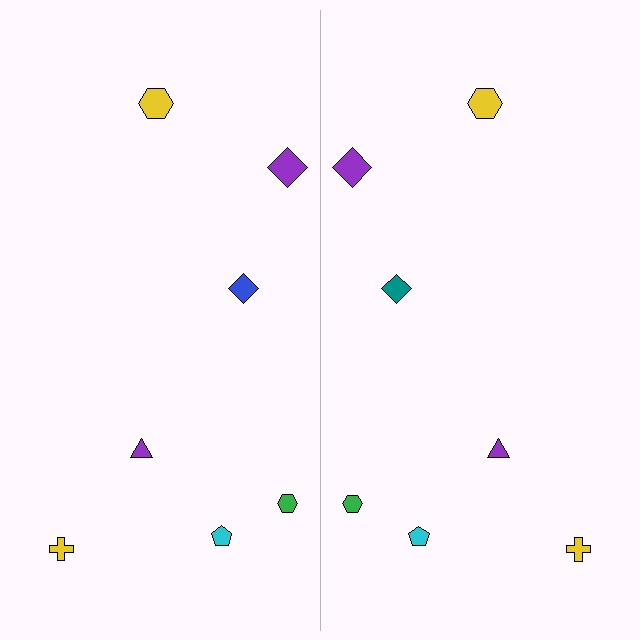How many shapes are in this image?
There are 14 shapes in this image.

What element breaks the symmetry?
The teal diamond on the right side breaks the symmetry — its mirror counterpart is blue.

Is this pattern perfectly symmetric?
No, the pattern is not perfectly symmetric. The teal diamond on the right side breaks the symmetry — its mirror counterpart is blue.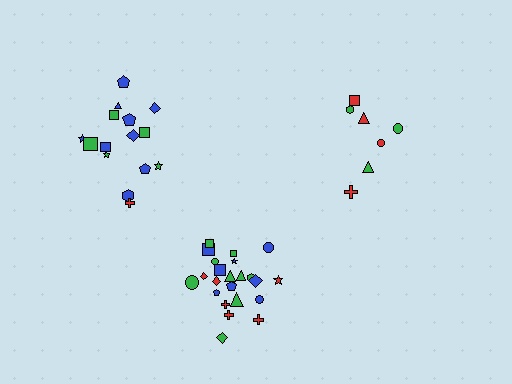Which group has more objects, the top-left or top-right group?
The top-left group.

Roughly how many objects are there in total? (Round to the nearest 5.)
Roughly 45 objects in total.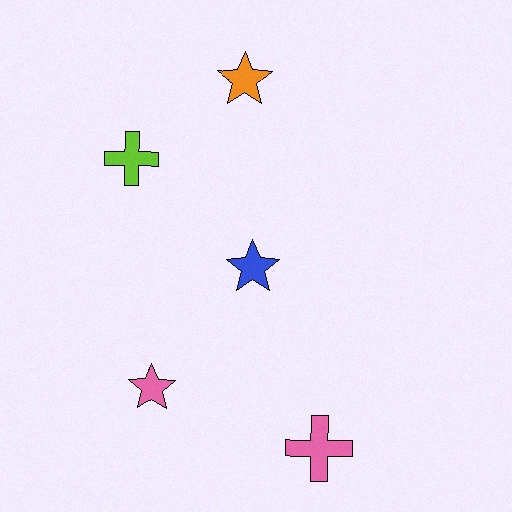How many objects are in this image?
There are 5 objects.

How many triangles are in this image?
There are no triangles.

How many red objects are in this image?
There are no red objects.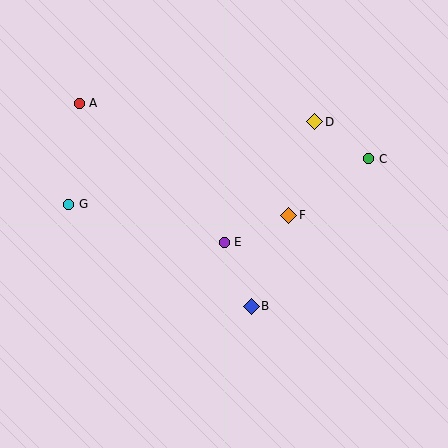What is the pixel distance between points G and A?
The distance between G and A is 102 pixels.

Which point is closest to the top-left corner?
Point A is closest to the top-left corner.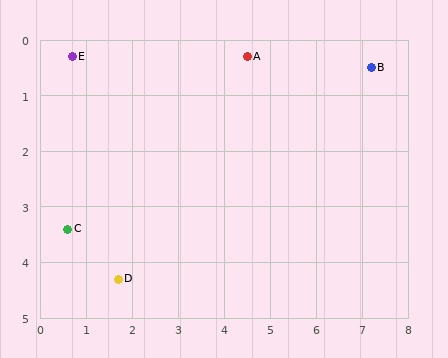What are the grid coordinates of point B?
Point B is at approximately (7.2, 0.5).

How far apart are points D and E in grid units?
Points D and E are about 4.1 grid units apart.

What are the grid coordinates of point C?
Point C is at approximately (0.6, 3.4).